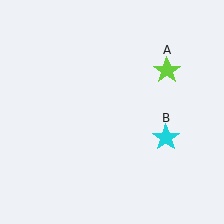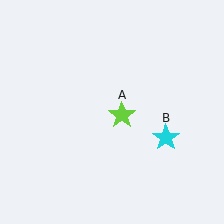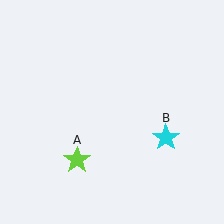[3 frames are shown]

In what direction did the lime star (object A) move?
The lime star (object A) moved down and to the left.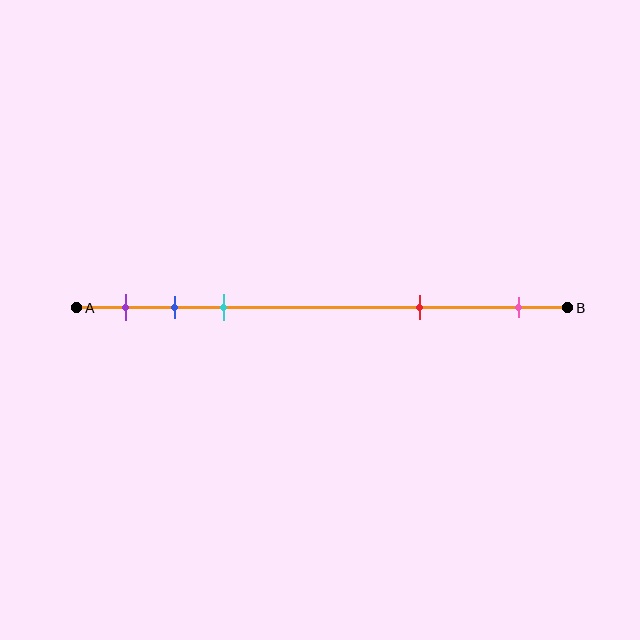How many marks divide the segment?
There are 5 marks dividing the segment.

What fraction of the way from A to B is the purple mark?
The purple mark is approximately 10% (0.1) of the way from A to B.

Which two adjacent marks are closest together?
The blue and cyan marks are the closest adjacent pair.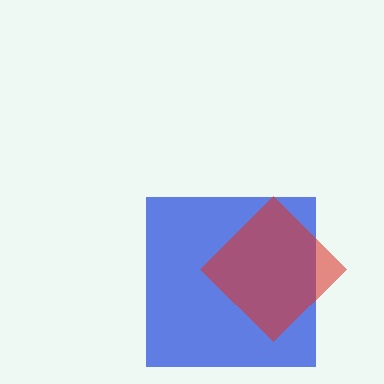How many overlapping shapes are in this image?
There are 2 overlapping shapes in the image.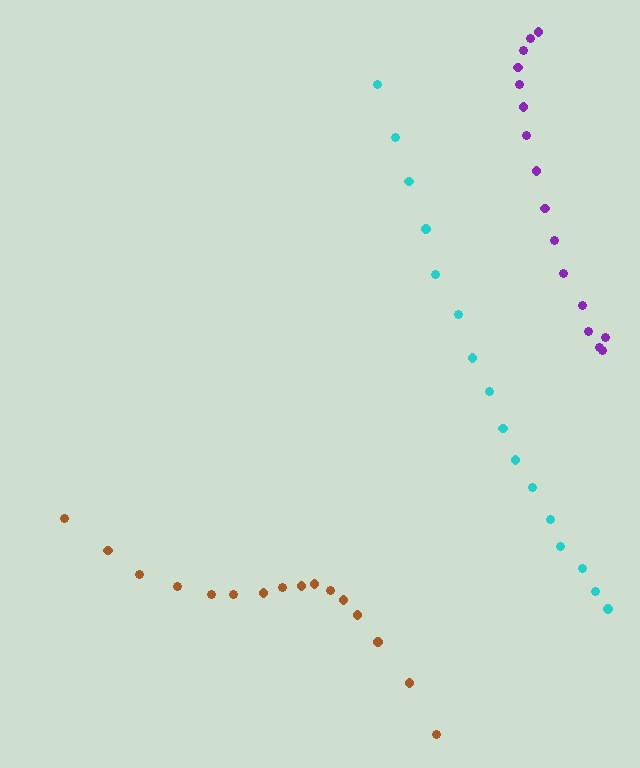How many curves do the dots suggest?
There are 3 distinct paths.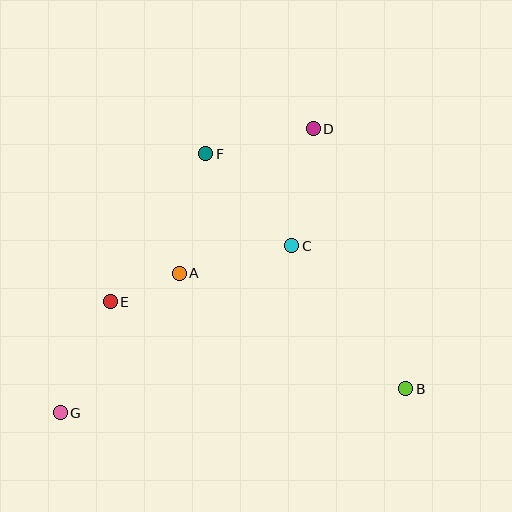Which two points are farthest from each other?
Points D and G are farthest from each other.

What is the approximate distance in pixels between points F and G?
The distance between F and G is approximately 297 pixels.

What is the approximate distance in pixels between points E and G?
The distance between E and G is approximately 122 pixels.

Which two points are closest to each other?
Points A and E are closest to each other.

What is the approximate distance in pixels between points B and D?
The distance between B and D is approximately 276 pixels.